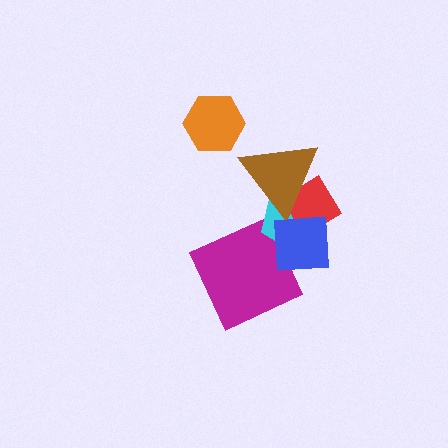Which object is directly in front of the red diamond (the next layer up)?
The brown triangle is directly in front of the red diamond.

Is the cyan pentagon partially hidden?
Yes, it is partially covered by another shape.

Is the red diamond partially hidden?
Yes, it is partially covered by another shape.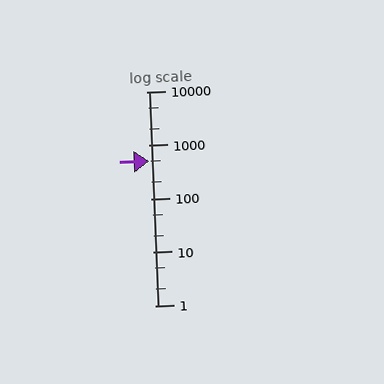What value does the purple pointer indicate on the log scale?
The pointer indicates approximately 500.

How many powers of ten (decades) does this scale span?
The scale spans 4 decades, from 1 to 10000.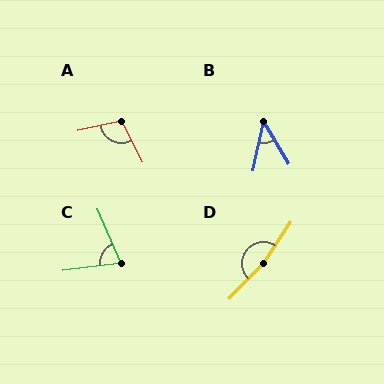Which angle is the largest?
D, at approximately 170 degrees.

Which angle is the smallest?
B, at approximately 43 degrees.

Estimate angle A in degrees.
Approximately 104 degrees.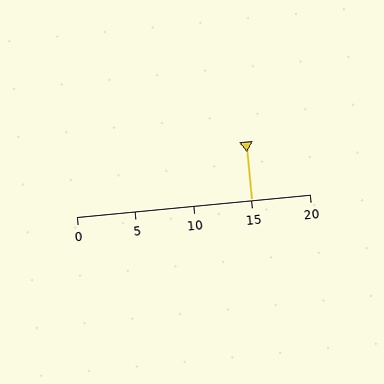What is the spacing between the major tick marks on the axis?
The major ticks are spaced 5 apart.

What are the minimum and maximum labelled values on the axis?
The axis runs from 0 to 20.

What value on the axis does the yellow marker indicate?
The marker indicates approximately 15.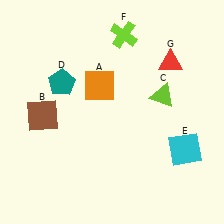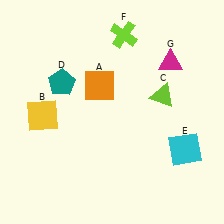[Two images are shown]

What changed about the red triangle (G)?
In Image 1, G is red. In Image 2, it changed to magenta.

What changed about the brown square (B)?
In Image 1, B is brown. In Image 2, it changed to yellow.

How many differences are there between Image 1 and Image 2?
There are 2 differences between the two images.